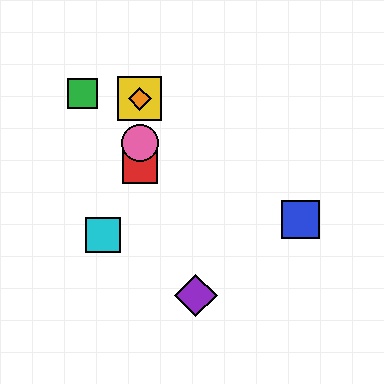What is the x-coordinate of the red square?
The red square is at x≈140.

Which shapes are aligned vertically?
The red square, the yellow square, the orange diamond, the pink circle are aligned vertically.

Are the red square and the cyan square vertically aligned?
No, the red square is at x≈140 and the cyan square is at x≈103.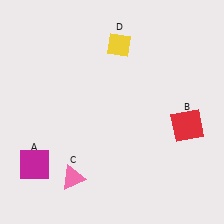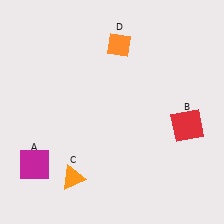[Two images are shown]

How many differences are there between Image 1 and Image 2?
There are 2 differences between the two images.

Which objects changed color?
C changed from pink to orange. D changed from yellow to orange.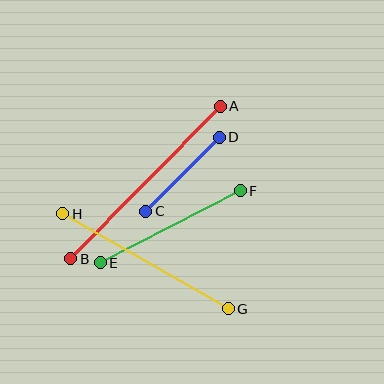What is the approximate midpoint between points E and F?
The midpoint is at approximately (170, 227) pixels.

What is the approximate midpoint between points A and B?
The midpoint is at approximately (145, 182) pixels.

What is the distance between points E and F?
The distance is approximately 157 pixels.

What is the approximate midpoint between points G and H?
The midpoint is at approximately (145, 261) pixels.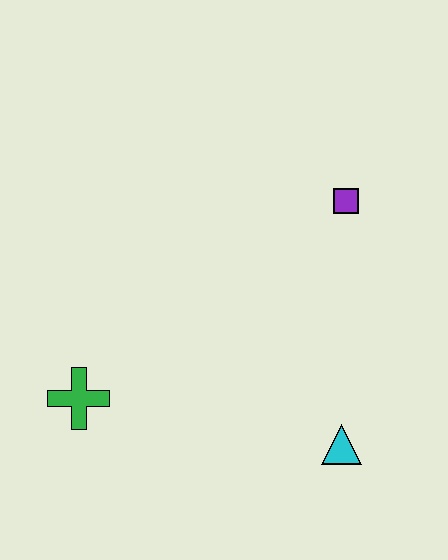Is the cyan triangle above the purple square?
No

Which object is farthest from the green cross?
The purple square is farthest from the green cross.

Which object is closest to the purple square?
The cyan triangle is closest to the purple square.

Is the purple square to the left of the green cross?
No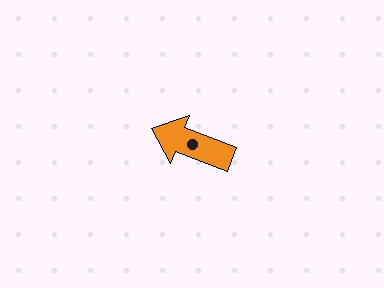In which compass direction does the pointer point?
West.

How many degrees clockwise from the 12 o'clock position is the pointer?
Approximately 291 degrees.